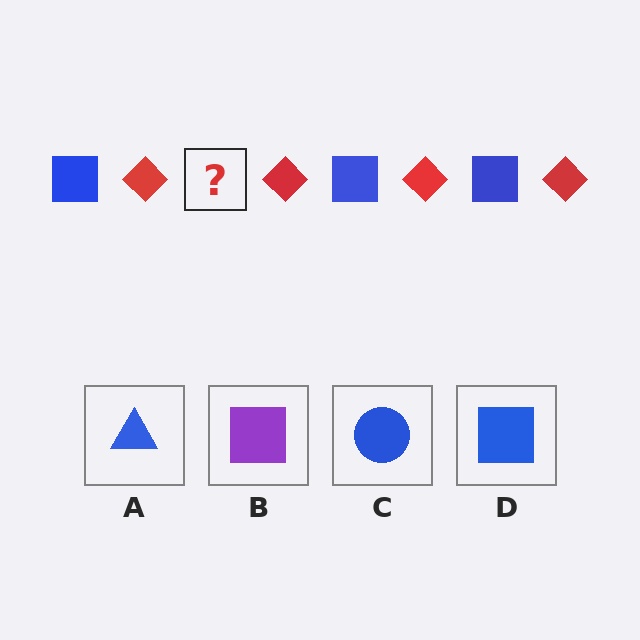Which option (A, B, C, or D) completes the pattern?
D.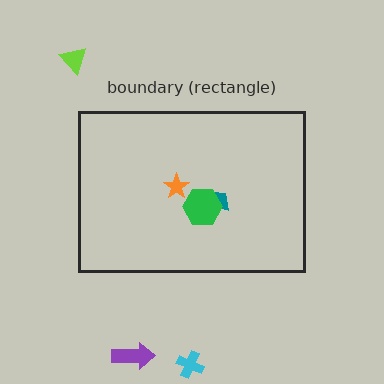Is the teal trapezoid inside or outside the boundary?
Inside.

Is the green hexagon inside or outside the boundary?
Inside.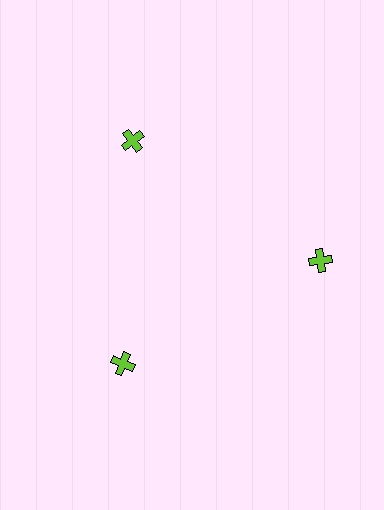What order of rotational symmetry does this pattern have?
This pattern has 3-fold rotational symmetry.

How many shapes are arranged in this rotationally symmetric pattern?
There are 3 shapes, arranged in 3 groups of 1.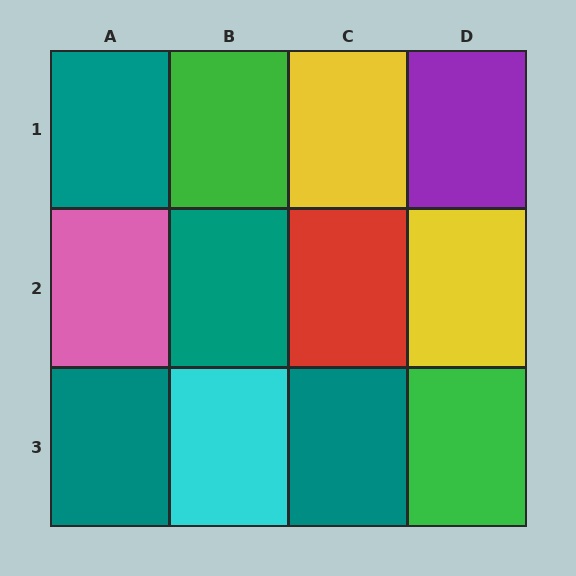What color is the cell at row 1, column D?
Purple.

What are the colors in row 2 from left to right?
Pink, teal, red, yellow.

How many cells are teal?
4 cells are teal.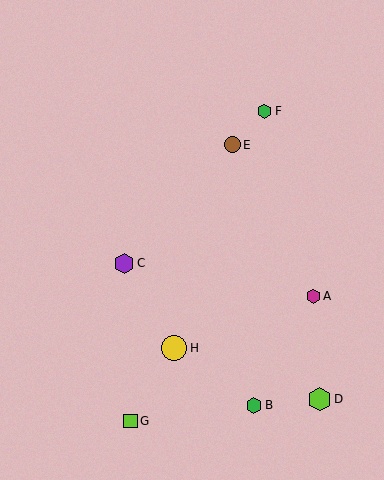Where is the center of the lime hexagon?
The center of the lime hexagon is at (319, 399).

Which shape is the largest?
The yellow circle (labeled H) is the largest.